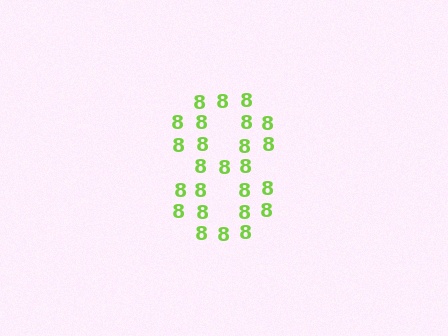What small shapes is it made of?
It is made of small digit 8's.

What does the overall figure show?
The overall figure shows the digit 8.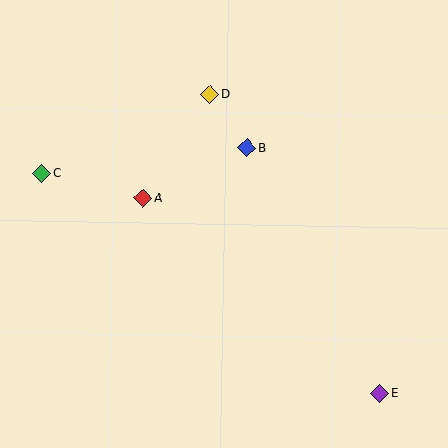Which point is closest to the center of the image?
Point B at (247, 148) is closest to the center.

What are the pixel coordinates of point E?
Point E is at (380, 393).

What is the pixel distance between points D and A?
The distance between D and A is 123 pixels.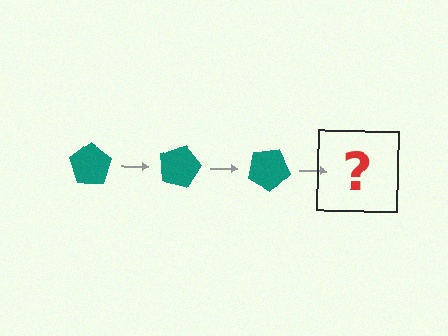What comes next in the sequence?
The next element should be a teal pentagon rotated 45 degrees.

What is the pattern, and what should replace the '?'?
The pattern is that the pentagon rotates 15 degrees each step. The '?' should be a teal pentagon rotated 45 degrees.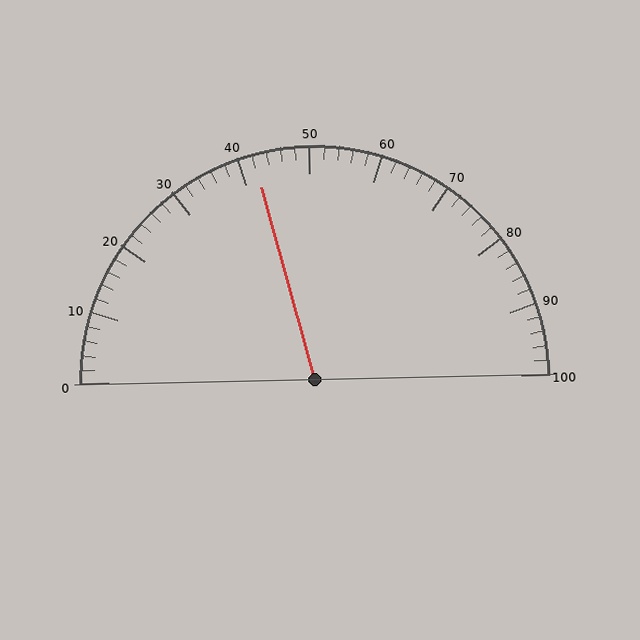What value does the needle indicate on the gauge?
The needle indicates approximately 42.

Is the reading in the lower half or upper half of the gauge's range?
The reading is in the lower half of the range (0 to 100).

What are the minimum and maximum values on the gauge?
The gauge ranges from 0 to 100.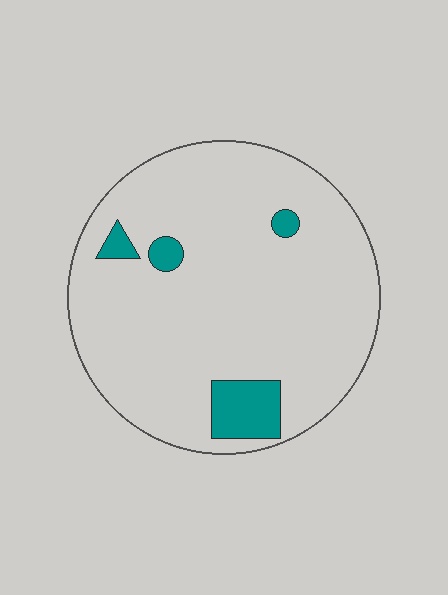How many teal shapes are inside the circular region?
4.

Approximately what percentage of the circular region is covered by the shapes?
Approximately 10%.